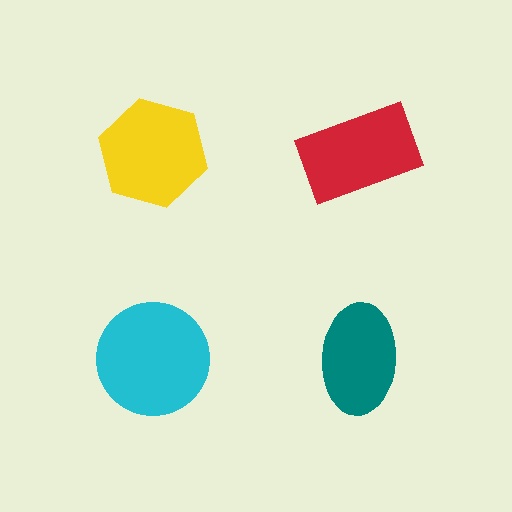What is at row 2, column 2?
A teal ellipse.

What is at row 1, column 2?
A red rectangle.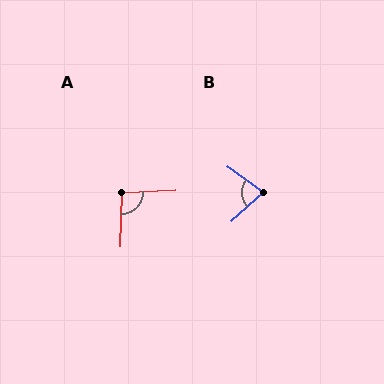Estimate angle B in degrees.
Approximately 78 degrees.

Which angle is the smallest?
B, at approximately 78 degrees.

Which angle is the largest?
A, at approximately 95 degrees.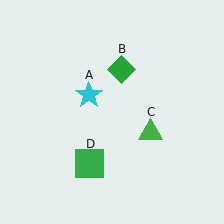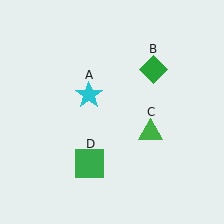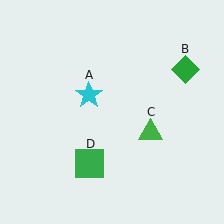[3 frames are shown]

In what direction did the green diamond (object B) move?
The green diamond (object B) moved right.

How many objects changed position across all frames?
1 object changed position: green diamond (object B).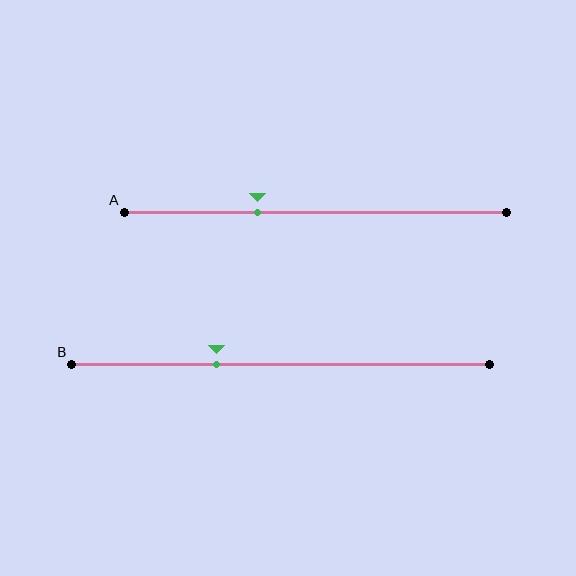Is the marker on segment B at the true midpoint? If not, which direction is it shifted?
No, the marker on segment B is shifted to the left by about 15% of the segment length.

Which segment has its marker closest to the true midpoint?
Segment A has its marker closest to the true midpoint.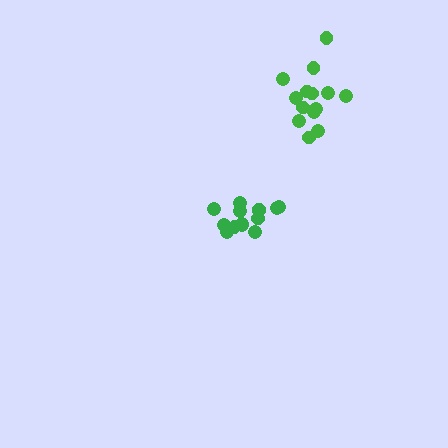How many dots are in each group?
Group 1: 14 dots, Group 2: 14 dots (28 total).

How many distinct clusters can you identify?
There are 2 distinct clusters.